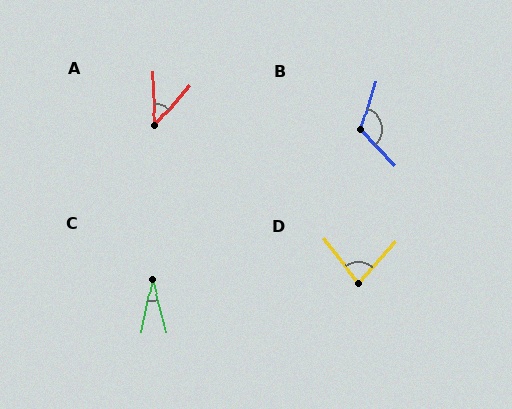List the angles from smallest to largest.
C (27°), A (43°), D (79°), B (120°).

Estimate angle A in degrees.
Approximately 43 degrees.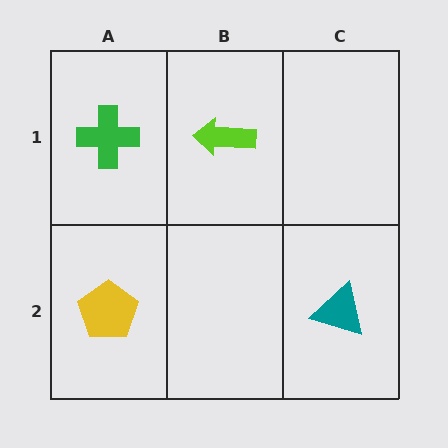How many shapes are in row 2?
2 shapes.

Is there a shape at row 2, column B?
No, that cell is empty.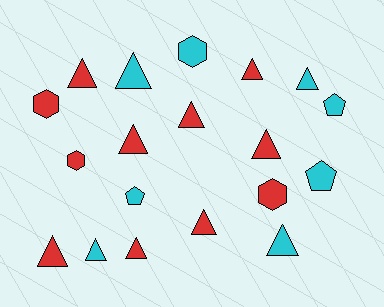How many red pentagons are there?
There are no red pentagons.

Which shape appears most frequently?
Triangle, with 12 objects.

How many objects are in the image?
There are 19 objects.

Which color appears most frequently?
Red, with 11 objects.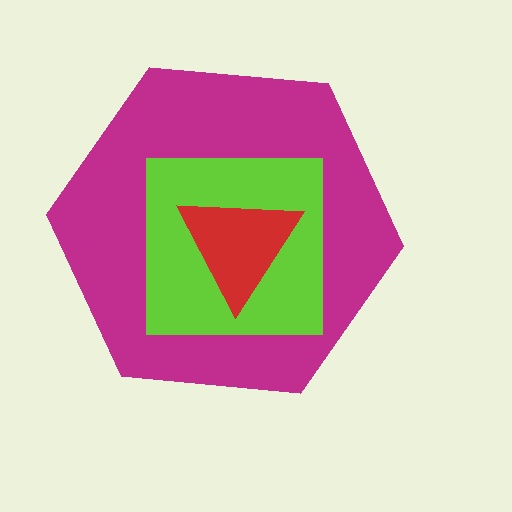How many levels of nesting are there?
3.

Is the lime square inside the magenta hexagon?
Yes.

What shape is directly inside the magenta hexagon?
The lime square.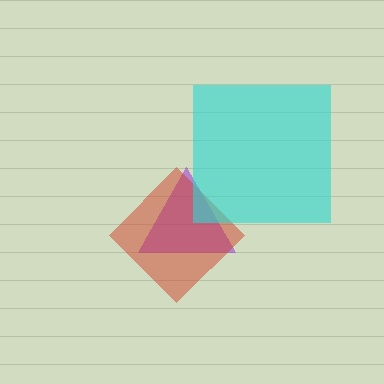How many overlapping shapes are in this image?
There are 3 overlapping shapes in the image.